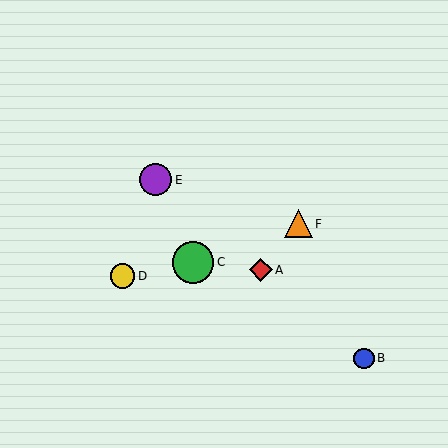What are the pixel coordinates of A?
Object A is at (261, 270).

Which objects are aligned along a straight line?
Objects A, B, E are aligned along a straight line.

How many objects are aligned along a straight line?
3 objects (A, B, E) are aligned along a straight line.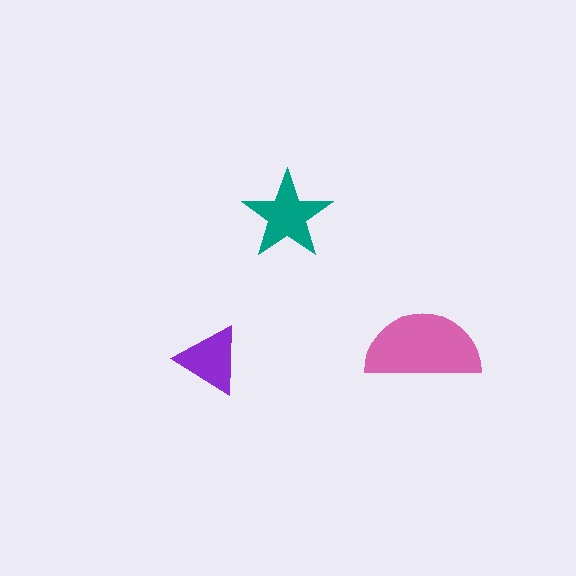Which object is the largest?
The pink semicircle.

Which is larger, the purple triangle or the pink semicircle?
The pink semicircle.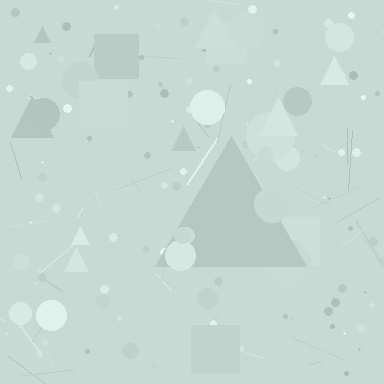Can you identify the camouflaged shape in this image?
The camouflaged shape is a triangle.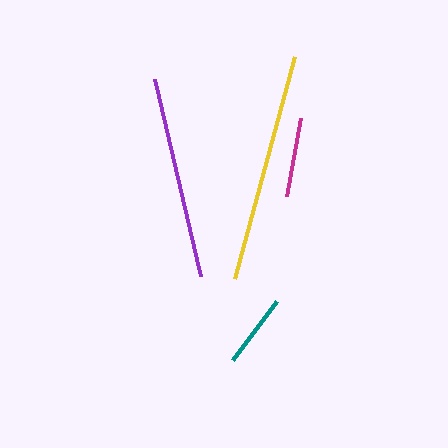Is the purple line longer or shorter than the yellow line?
The yellow line is longer than the purple line.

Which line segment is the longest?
The yellow line is the longest at approximately 229 pixels.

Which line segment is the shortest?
The teal line is the shortest at approximately 73 pixels.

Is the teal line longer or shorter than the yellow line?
The yellow line is longer than the teal line.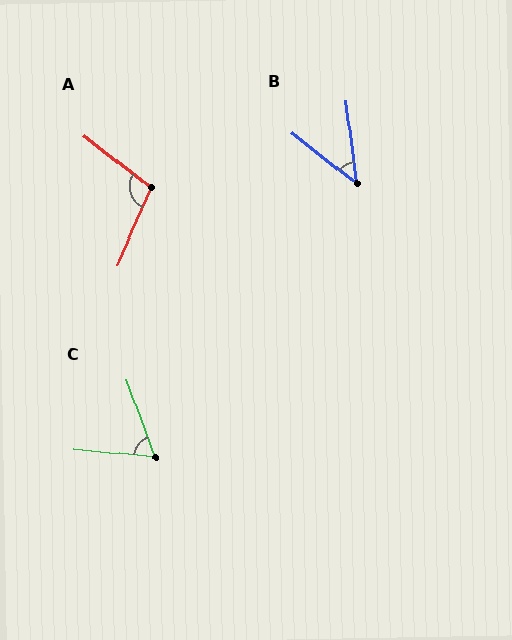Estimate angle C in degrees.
Approximately 64 degrees.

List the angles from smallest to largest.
B (45°), C (64°), A (105°).